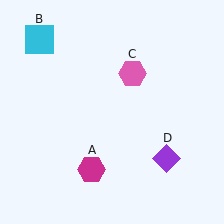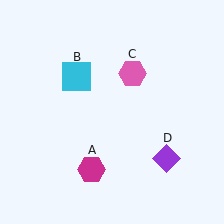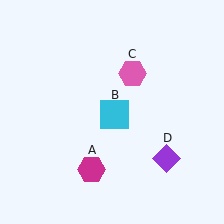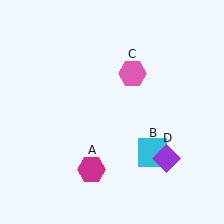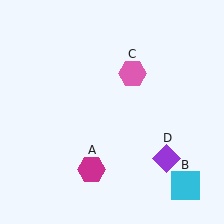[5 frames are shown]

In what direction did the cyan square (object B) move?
The cyan square (object B) moved down and to the right.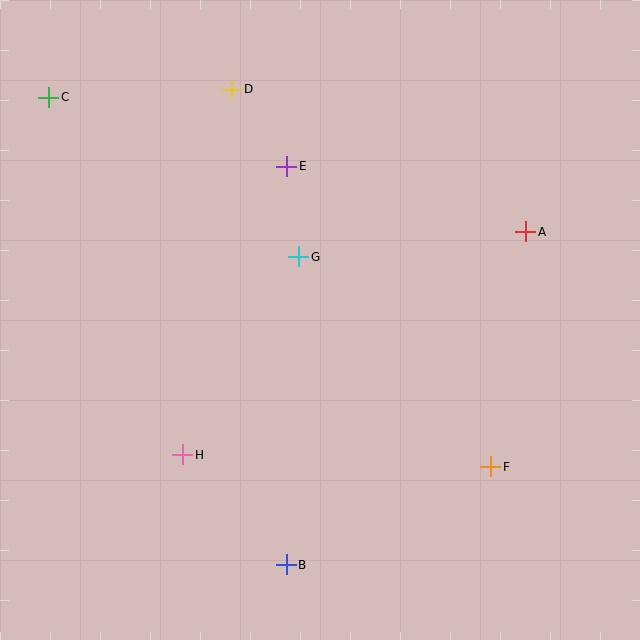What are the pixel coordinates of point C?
Point C is at (49, 97).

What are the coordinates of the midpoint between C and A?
The midpoint between C and A is at (287, 164).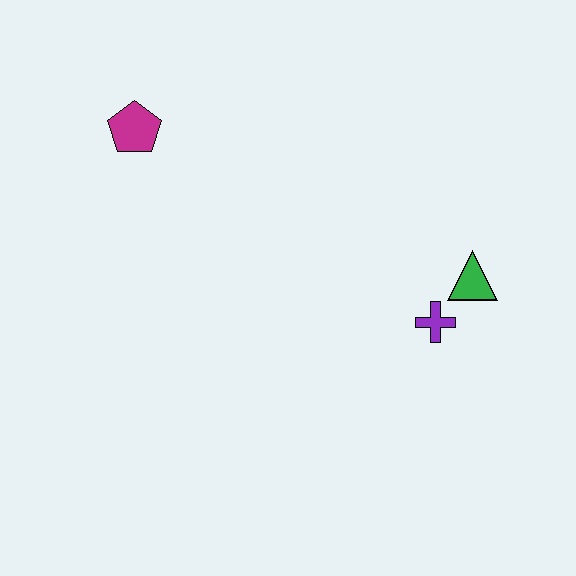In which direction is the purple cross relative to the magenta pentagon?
The purple cross is to the right of the magenta pentagon.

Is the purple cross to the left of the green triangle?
Yes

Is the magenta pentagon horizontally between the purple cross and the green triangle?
No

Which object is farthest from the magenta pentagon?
The green triangle is farthest from the magenta pentagon.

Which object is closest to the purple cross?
The green triangle is closest to the purple cross.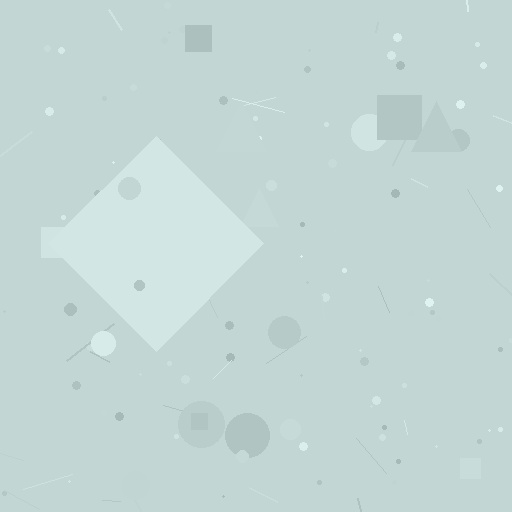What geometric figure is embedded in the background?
A diamond is embedded in the background.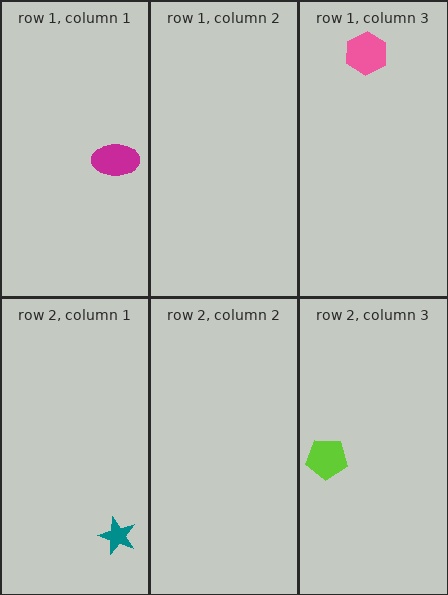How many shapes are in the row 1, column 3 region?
1.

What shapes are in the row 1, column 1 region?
The magenta ellipse.